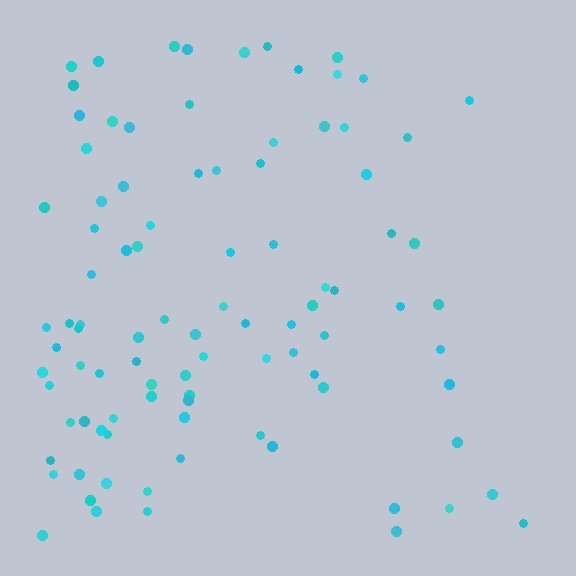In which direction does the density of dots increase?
From right to left, with the left side densest.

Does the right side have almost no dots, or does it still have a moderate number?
Still a moderate number, just noticeably fewer than the left.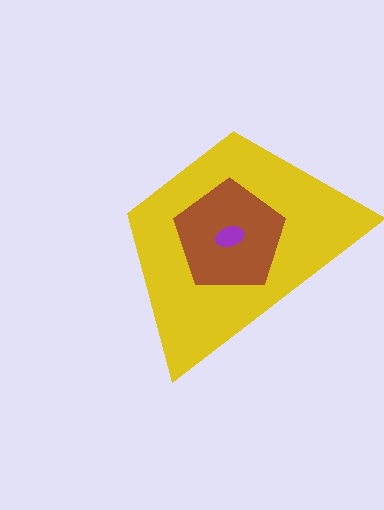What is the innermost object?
The purple ellipse.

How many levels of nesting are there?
3.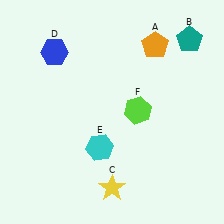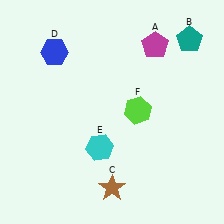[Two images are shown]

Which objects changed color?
A changed from orange to magenta. C changed from yellow to brown.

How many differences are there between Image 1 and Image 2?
There are 2 differences between the two images.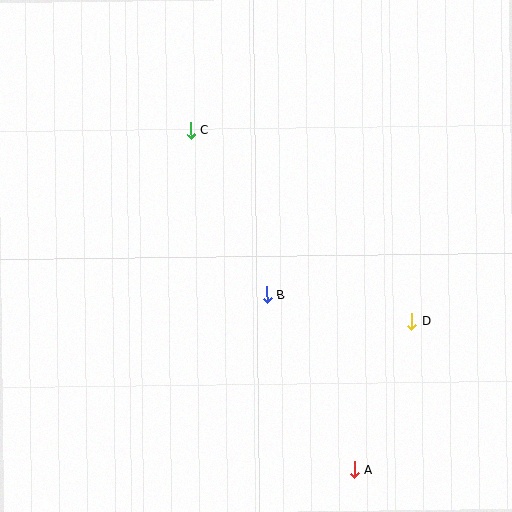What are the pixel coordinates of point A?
Point A is at (354, 469).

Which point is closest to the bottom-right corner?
Point A is closest to the bottom-right corner.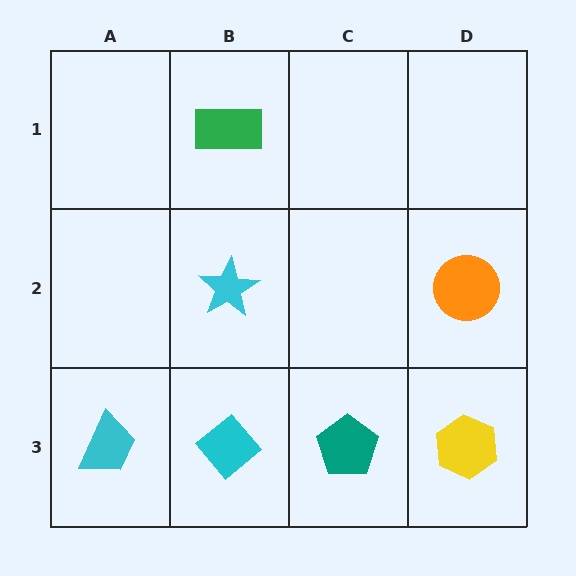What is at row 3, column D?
A yellow hexagon.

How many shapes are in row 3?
4 shapes.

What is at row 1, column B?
A green rectangle.